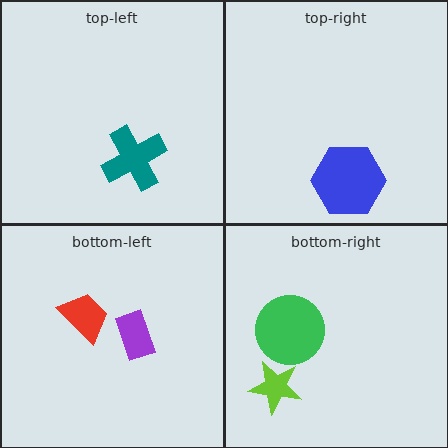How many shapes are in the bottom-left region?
2.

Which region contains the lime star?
The bottom-right region.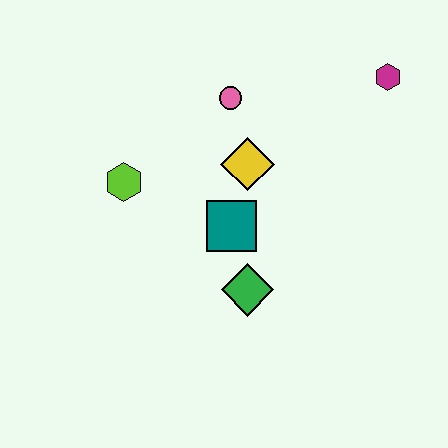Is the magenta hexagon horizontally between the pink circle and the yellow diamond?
No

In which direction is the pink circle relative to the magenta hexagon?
The pink circle is to the left of the magenta hexagon.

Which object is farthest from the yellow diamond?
The magenta hexagon is farthest from the yellow diamond.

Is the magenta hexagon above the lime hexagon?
Yes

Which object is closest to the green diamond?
The teal square is closest to the green diamond.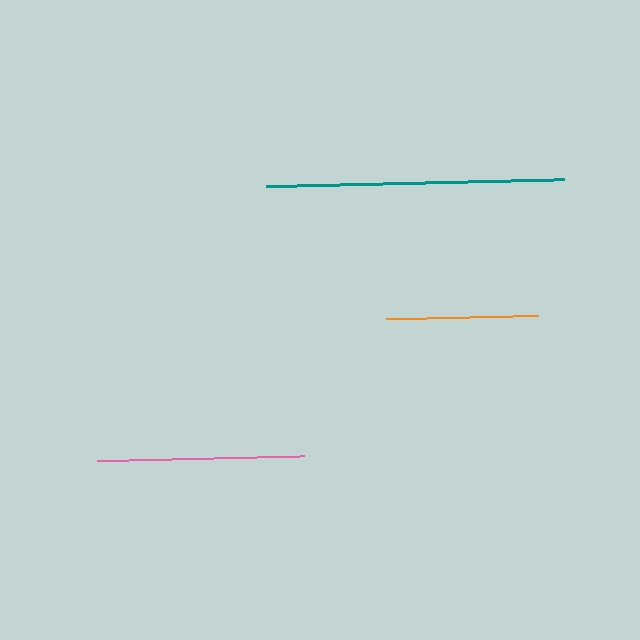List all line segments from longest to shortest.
From longest to shortest: teal, pink, orange.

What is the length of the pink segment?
The pink segment is approximately 207 pixels long.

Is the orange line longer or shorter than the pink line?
The pink line is longer than the orange line.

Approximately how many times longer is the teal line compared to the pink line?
The teal line is approximately 1.4 times the length of the pink line.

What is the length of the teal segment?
The teal segment is approximately 299 pixels long.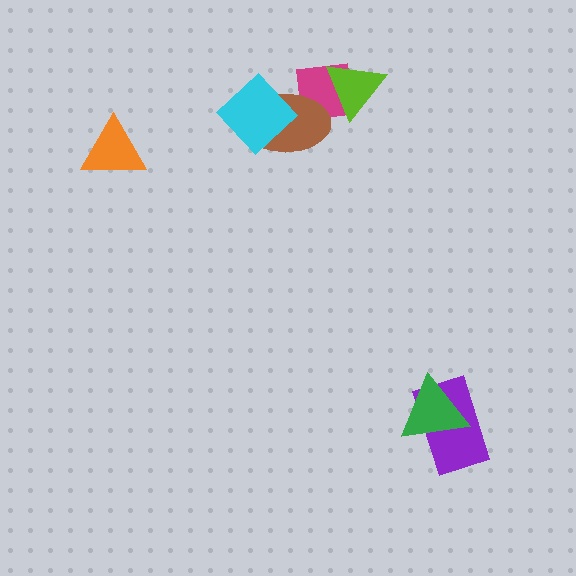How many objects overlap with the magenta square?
2 objects overlap with the magenta square.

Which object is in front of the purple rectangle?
The green triangle is in front of the purple rectangle.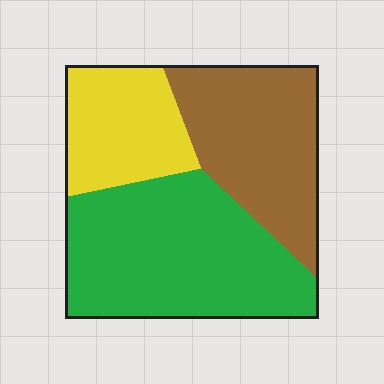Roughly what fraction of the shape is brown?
Brown takes up about one third (1/3) of the shape.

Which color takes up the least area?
Yellow, at roughly 20%.